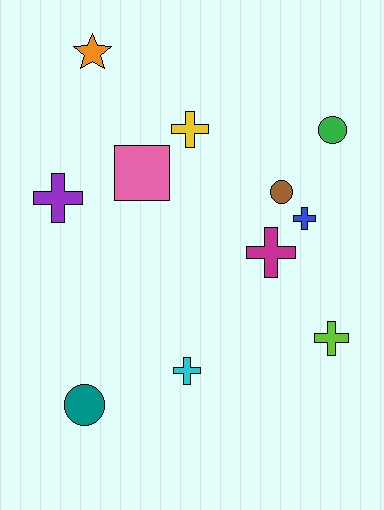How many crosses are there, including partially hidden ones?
There are 6 crosses.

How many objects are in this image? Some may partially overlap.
There are 11 objects.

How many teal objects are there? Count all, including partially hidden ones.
There is 1 teal object.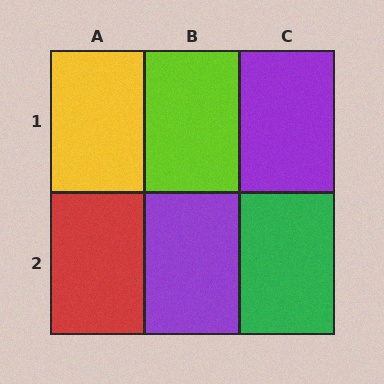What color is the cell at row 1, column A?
Yellow.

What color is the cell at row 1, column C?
Purple.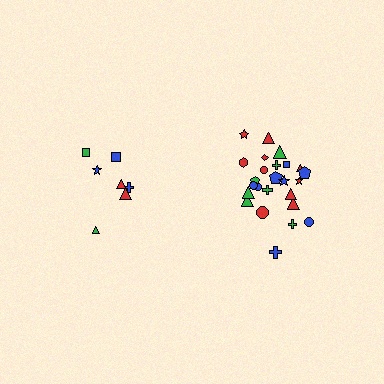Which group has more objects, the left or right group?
The right group.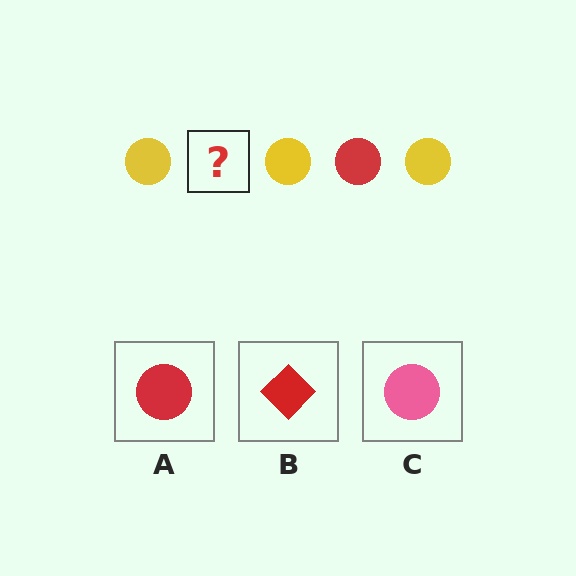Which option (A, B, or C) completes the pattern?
A.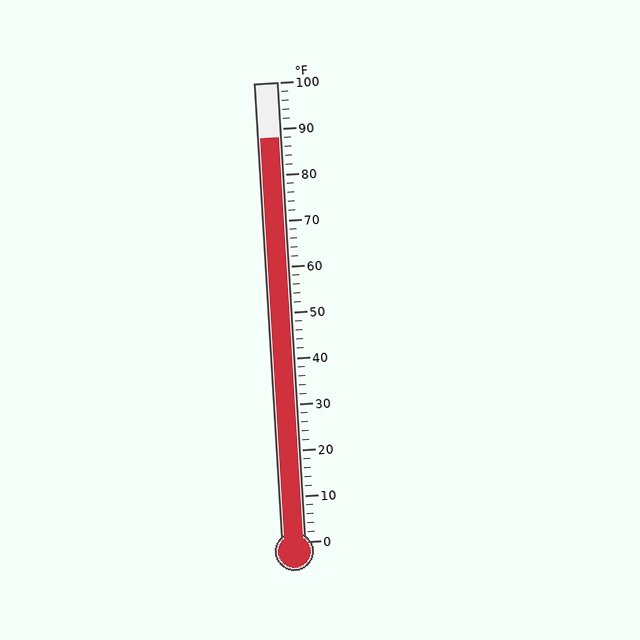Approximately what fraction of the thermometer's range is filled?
The thermometer is filled to approximately 90% of its range.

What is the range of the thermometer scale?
The thermometer scale ranges from 0°F to 100°F.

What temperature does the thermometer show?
The thermometer shows approximately 88°F.